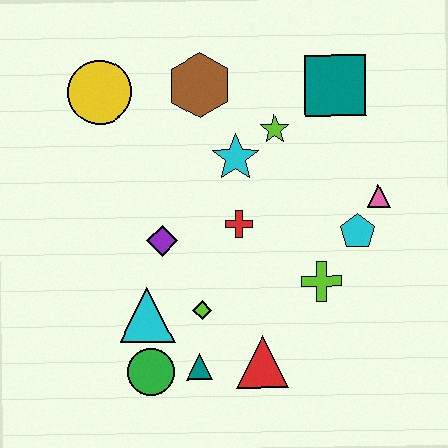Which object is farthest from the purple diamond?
The teal square is farthest from the purple diamond.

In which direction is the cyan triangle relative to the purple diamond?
The cyan triangle is below the purple diamond.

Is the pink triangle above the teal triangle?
Yes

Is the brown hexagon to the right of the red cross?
No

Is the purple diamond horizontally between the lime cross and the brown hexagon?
No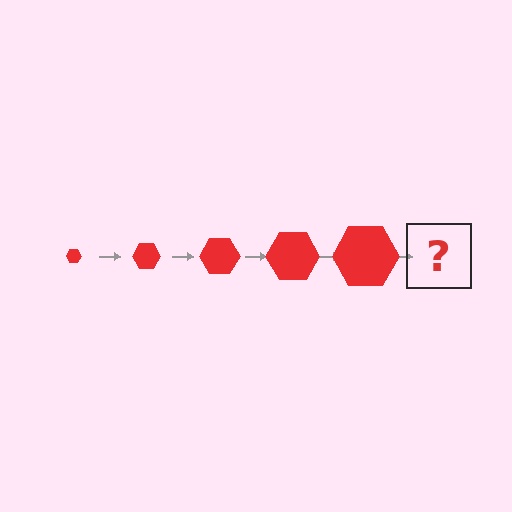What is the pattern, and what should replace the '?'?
The pattern is that the hexagon gets progressively larger each step. The '?' should be a red hexagon, larger than the previous one.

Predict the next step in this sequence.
The next step is a red hexagon, larger than the previous one.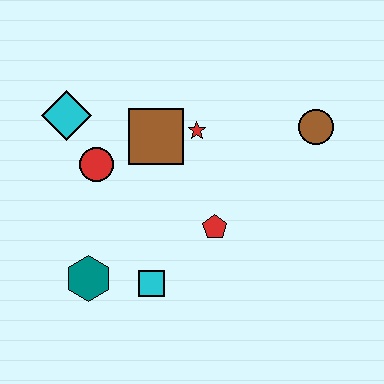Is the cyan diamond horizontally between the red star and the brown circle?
No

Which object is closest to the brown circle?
The red star is closest to the brown circle.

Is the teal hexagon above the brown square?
No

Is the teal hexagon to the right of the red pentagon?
No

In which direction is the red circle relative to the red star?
The red circle is to the left of the red star.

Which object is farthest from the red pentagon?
The cyan diamond is farthest from the red pentagon.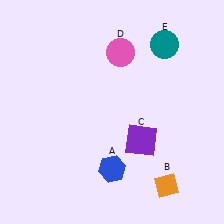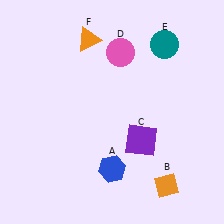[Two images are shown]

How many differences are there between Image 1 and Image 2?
There is 1 difference between the two images.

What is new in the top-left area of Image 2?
An orange triangle (F) was added in the top-left area of Image 2.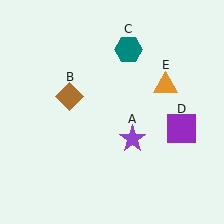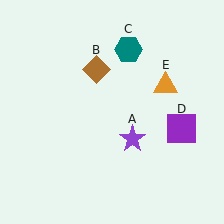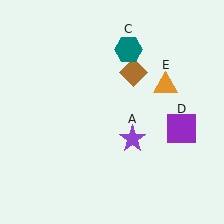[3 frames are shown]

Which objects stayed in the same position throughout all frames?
Purple star (object A) and teal hexagon (object C) and purple square (object D) and orange triangle (object E) remained stationary.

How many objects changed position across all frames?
1 object changed position: brown diamond (object B).